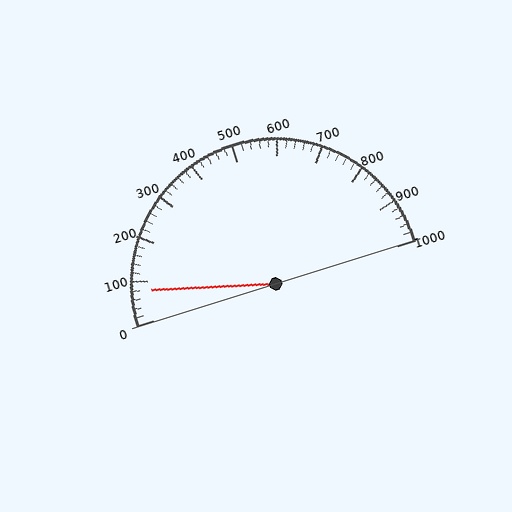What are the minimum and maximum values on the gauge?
The gauge ranges from 0 to 1000.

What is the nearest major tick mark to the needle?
The nearest major tick mark is 100.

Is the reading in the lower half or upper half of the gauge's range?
The reading is in the lower half of the range (0 to 1000).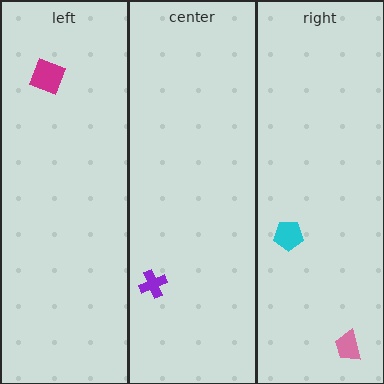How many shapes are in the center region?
1.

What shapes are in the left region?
The magenta square.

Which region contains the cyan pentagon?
The right region.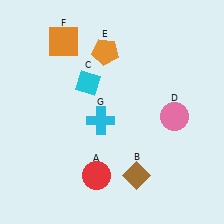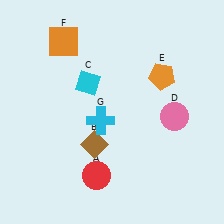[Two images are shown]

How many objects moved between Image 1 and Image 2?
2 objects moved between the two images.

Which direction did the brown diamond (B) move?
The brown diamond (B) moved left.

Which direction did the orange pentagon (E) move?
The orange pentagon (E) moved right.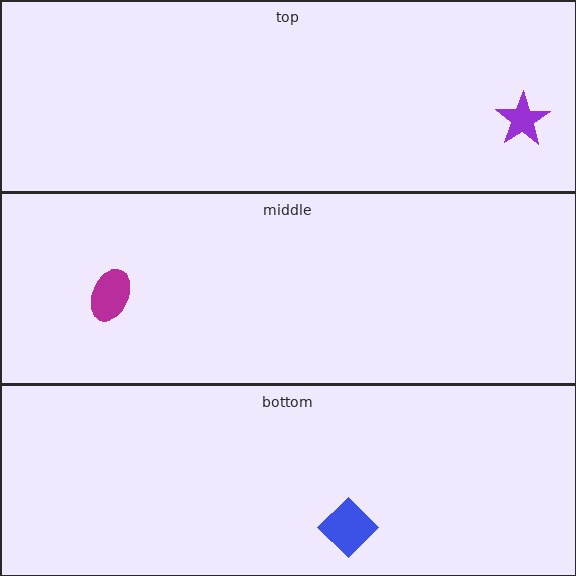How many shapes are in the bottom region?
1.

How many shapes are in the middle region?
1.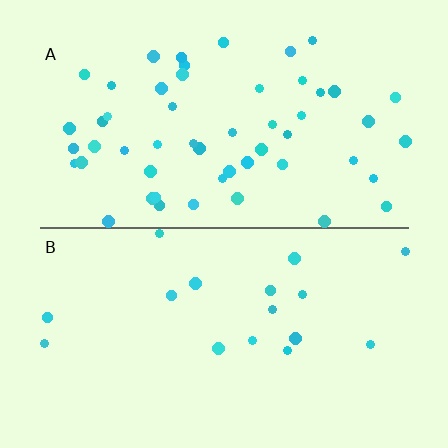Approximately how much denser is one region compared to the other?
Approximately 3.1× — region A over region B.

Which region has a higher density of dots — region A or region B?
A (the top).